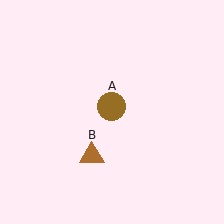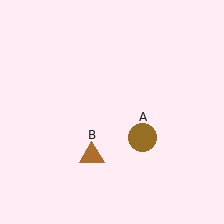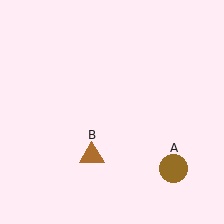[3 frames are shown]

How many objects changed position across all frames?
1 object changed position: brown circle (object A).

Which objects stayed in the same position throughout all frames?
Brown triangle (object B) remained stationary.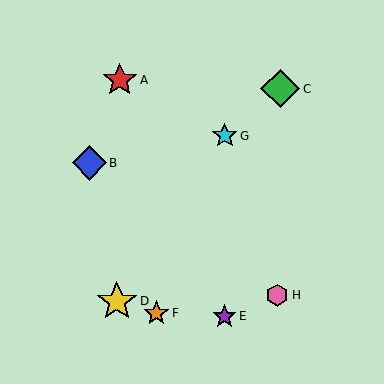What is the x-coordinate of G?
Object G is at x≈225.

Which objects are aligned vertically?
Objects E, G are aligned vertically.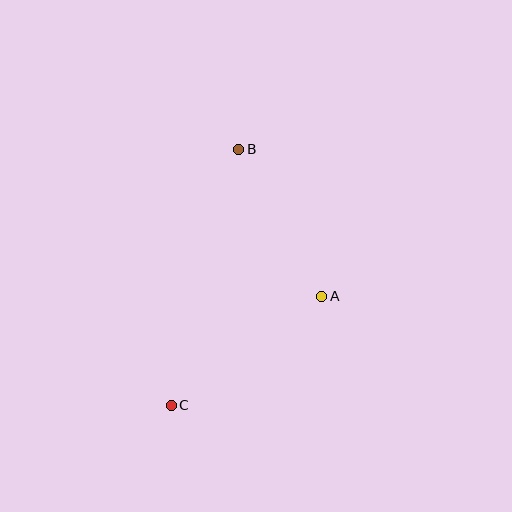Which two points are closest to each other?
Points A and B are closest to each other.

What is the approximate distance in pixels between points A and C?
The distance between A and C is approximately 186 pixels.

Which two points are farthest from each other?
Points B and C are farthest from each other.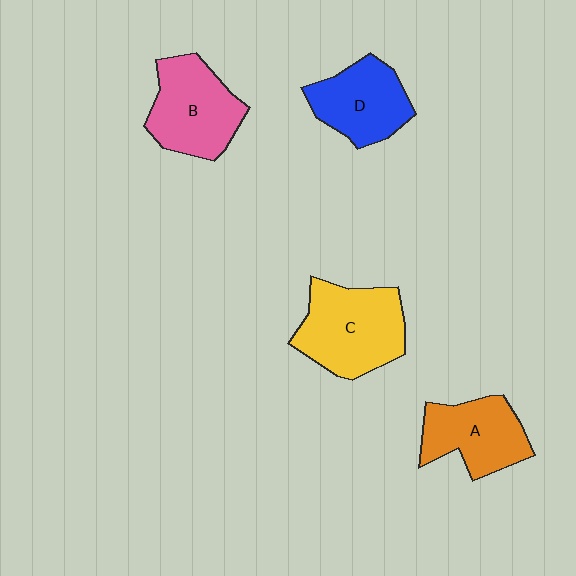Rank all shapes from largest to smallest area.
From largest to smallest: C (yellow), B (pink), A (orange), D (blue).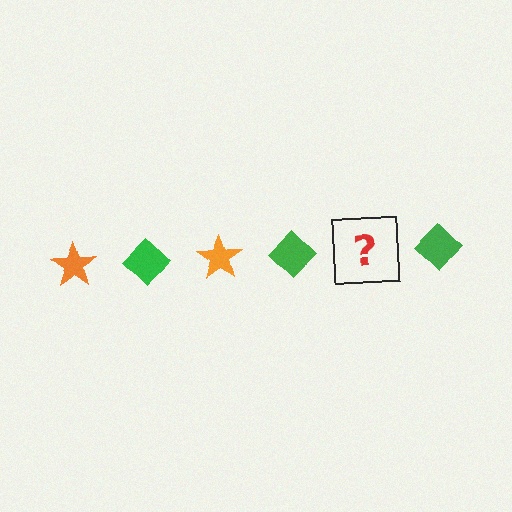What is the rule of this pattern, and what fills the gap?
The rule is that the pattern alternates between orange star and green diamond. The gap should be filled with an orange star.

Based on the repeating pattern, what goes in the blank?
The blank should be an orange star.